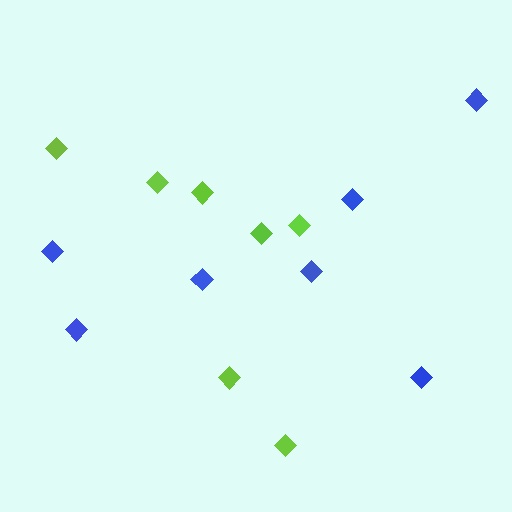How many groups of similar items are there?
There are 2 groups: one group of lime diamonds (7) and one group of blue diamonds (7).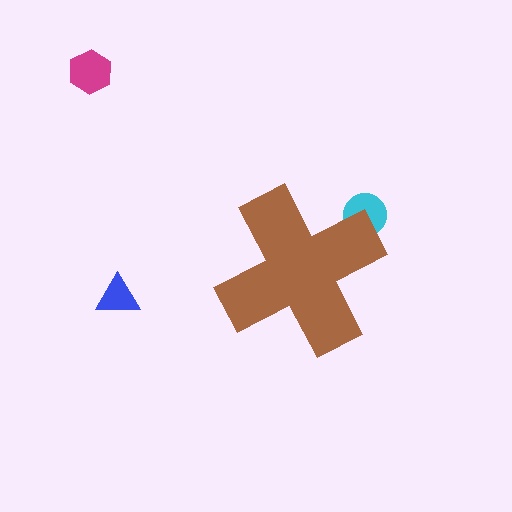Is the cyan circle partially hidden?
Yes, the cyan circle is partially hidden behind the brown cross.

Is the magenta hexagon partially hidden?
No, the magenta hexagon is fully visible.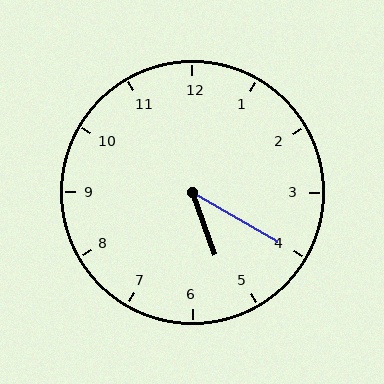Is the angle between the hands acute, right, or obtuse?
It is acute.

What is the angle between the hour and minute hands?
Approximately 40 degrees.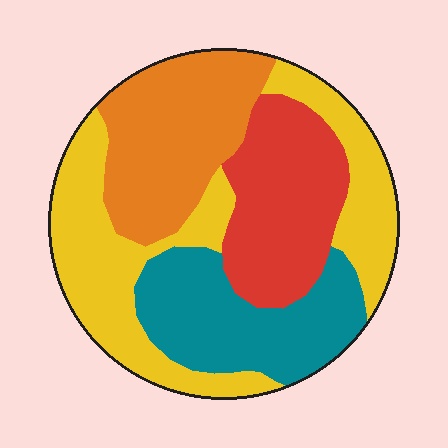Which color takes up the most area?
Yellow, at roughly 35%.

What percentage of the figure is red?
Red covers 21% of the figure.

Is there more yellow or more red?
Yellow.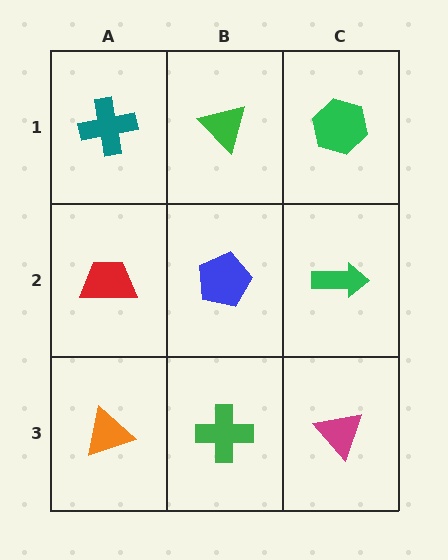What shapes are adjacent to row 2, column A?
A teal cross (row 1, column A), an orange triangle (row 3, column A), a blue pentagon (row 2, column B).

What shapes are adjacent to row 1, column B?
A blue pentagon (row 2, column B), a teal cross (row 1, column A), a green hexagon (row 1, column C).